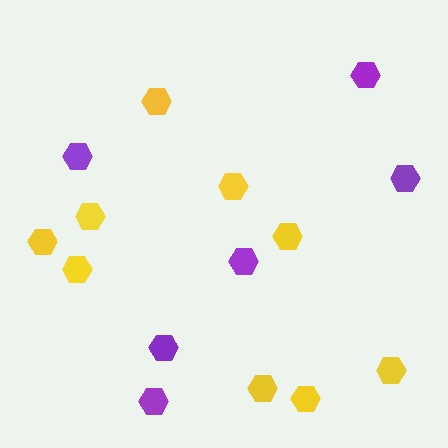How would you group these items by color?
There are 2 groups: one group of purple hexagons (6) and one group of yellow hexagons (9).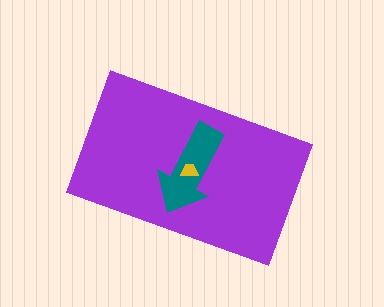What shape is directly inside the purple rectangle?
The teal arrow.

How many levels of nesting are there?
3.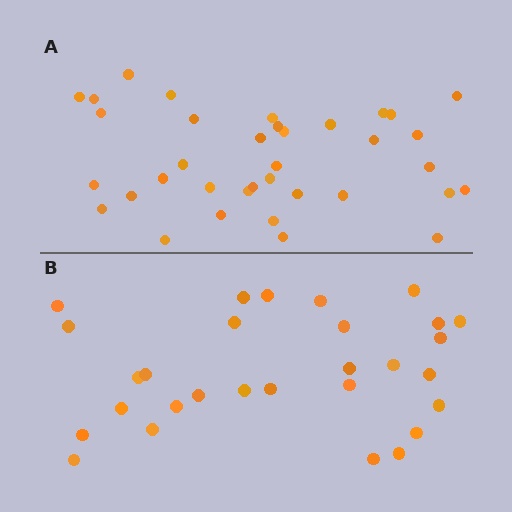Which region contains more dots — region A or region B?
Region A (the top region) has more dots.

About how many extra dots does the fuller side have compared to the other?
Region A has roughly 8 or so more dots than region B.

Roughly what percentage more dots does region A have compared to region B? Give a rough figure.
About 25% more.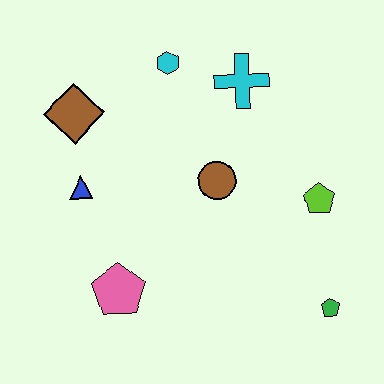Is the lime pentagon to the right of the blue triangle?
Yes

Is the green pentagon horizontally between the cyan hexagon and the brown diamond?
No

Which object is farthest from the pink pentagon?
The cyan cross is farthest from the pink pentagon.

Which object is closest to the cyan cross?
The cyan hexagon is closest to the cyan cross.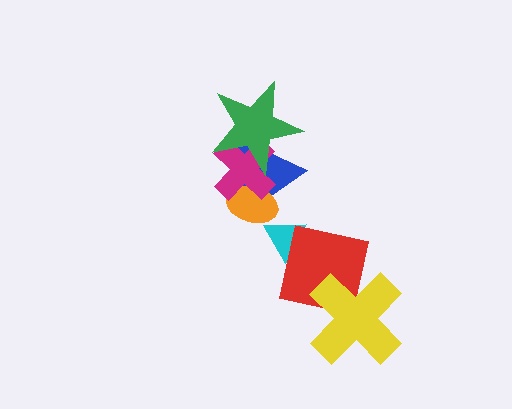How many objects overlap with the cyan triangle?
1 object overlaps with the cyan triangle.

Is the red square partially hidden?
Yes, it is partially covered by another shape.